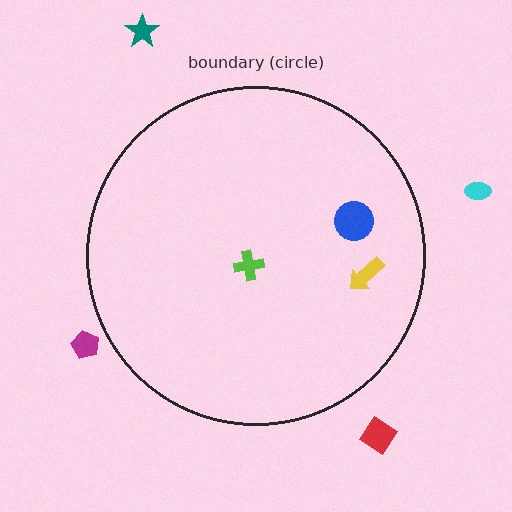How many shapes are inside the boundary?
3 inside, 4 outside.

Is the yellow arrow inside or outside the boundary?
Inside.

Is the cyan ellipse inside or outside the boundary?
Outside.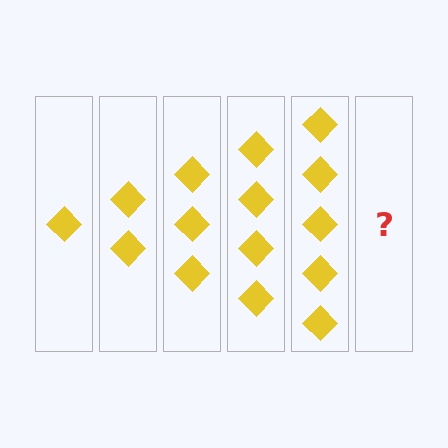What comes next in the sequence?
The next element should be 6 diamonds.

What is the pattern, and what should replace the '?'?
The pattern is that each step adds one more diamond. The '?' should be 6 diamonds.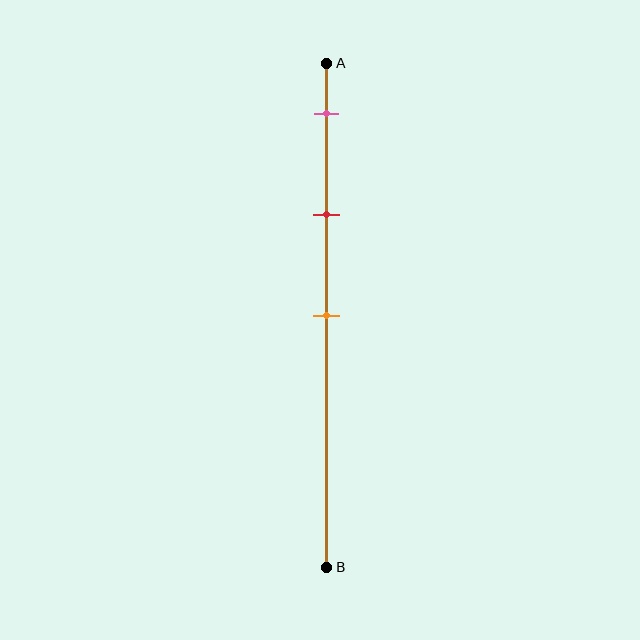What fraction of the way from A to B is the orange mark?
The orange mark is approximately 50% (0.5) of the way from A to B.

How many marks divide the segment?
There are 3 marks dividing the segment.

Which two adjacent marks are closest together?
The pink and red marks are the closest adjacent pair.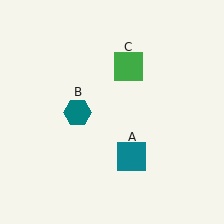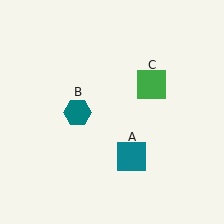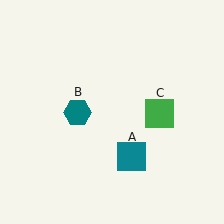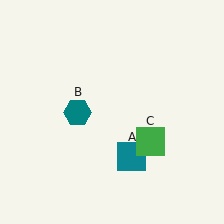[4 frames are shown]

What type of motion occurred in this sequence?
The green square (object C) rotated clockwise around the center of the scene.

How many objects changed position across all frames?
1 object changed position: green square (object C).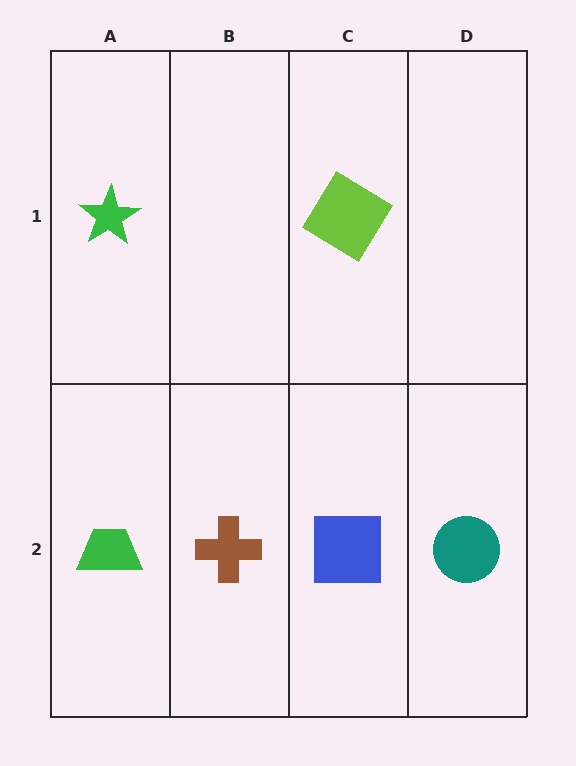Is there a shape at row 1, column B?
No, that cell is empty.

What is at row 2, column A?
A green trapezoid.